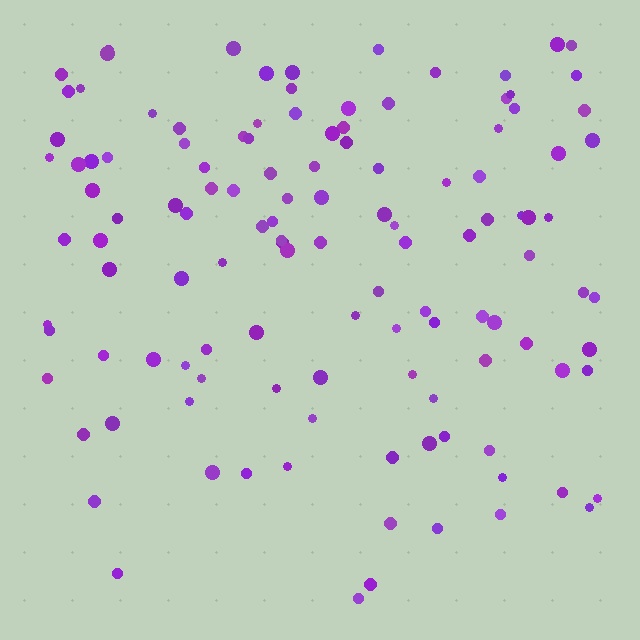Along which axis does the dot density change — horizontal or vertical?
Vertical.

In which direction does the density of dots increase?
From bottom to top, with the top side densest.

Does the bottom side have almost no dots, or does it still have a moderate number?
Still a moderate number, just noticeably fewer than the top.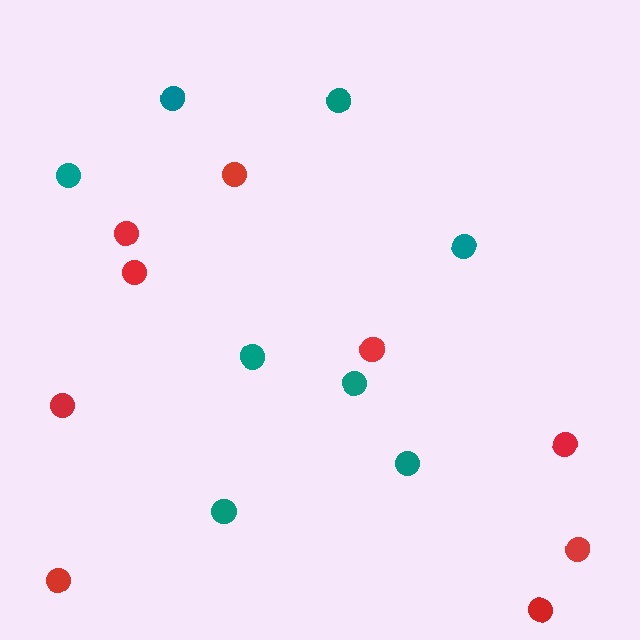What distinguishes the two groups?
There are 2 groups: one group of teal circles (8) and one group of red circles (9).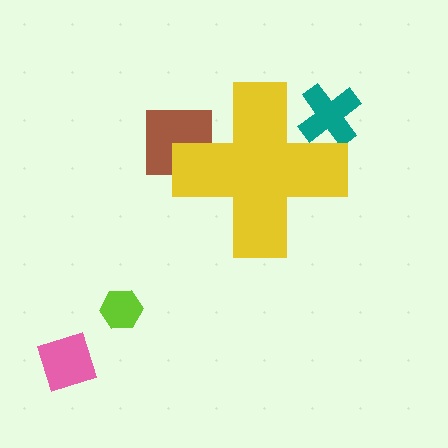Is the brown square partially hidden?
Yes, the brown square is partially hidden behind the yellow cross.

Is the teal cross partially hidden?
Yes, the teal cross is partially hidden behind the yellow cross.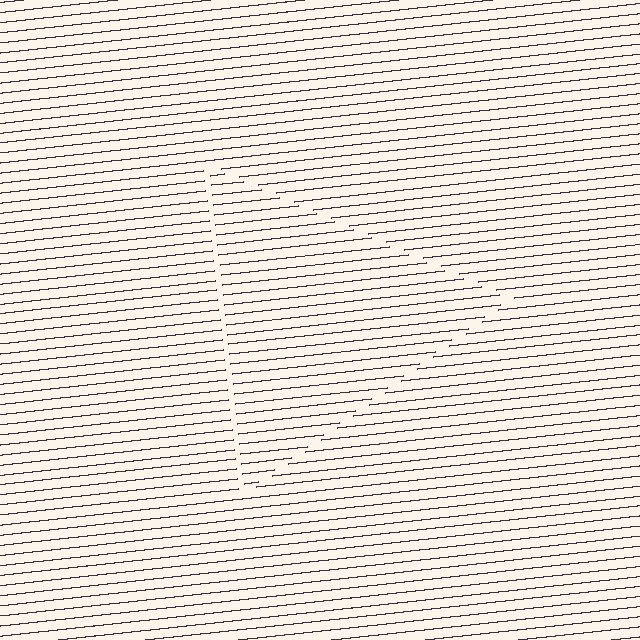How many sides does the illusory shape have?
3 sides — the line-ends trace a triangle.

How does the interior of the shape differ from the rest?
The interior of the shape contains the same grating, shifted by half a period — the contour is defined by the phase discontinuity where line-ends from the inner and outer gratings abut.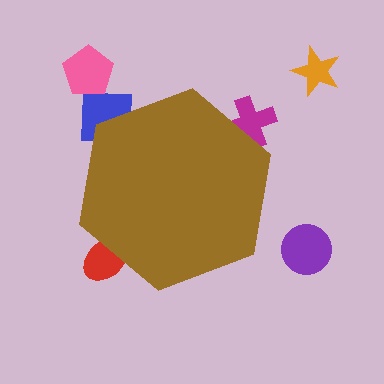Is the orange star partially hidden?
No, the orange star is fully visible.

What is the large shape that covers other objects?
A brown hexagon.